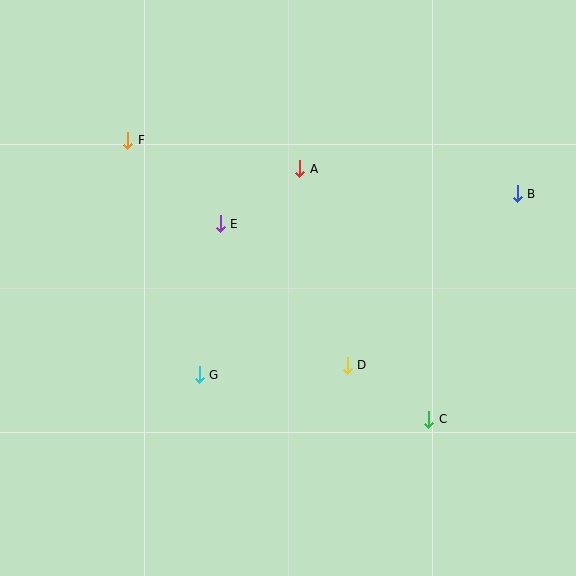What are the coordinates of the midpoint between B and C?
The midpoint between B and C is at (473, 307).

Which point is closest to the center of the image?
Point E at (220, 224) is closest to the center.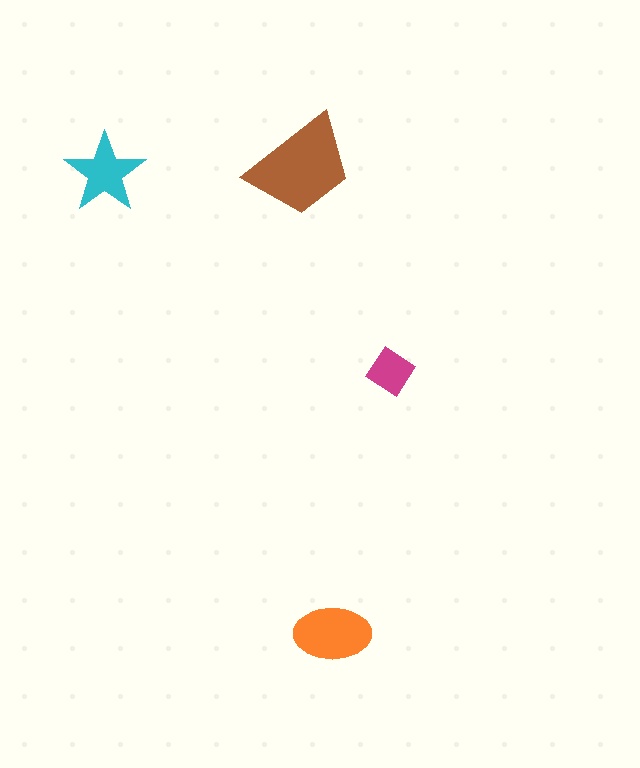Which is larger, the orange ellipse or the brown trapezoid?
The brown trapezoid.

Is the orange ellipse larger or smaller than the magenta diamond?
Larger.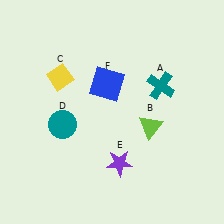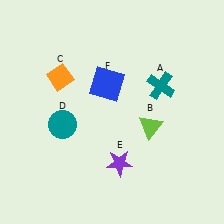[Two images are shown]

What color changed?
The diamond (C) changed from yellow in Image 1 to orange in Image 2.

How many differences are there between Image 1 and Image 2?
There is 1 difference between the two images.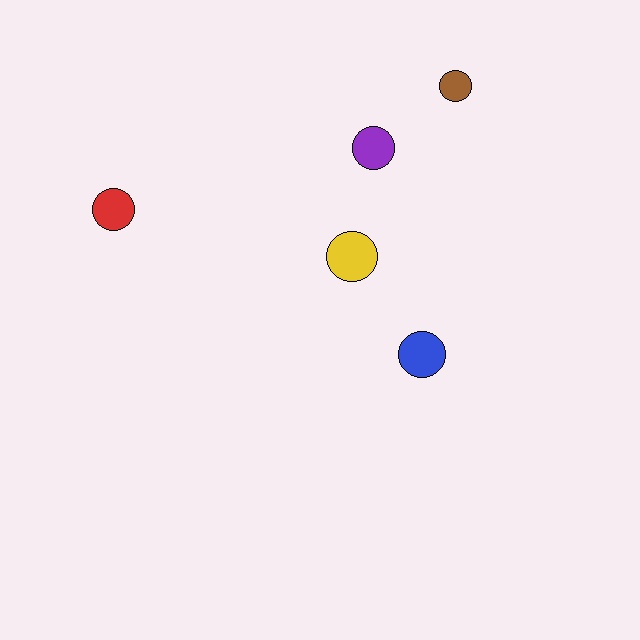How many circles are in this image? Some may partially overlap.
There are 5 circles.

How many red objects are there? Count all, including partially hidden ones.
There is 1 red object.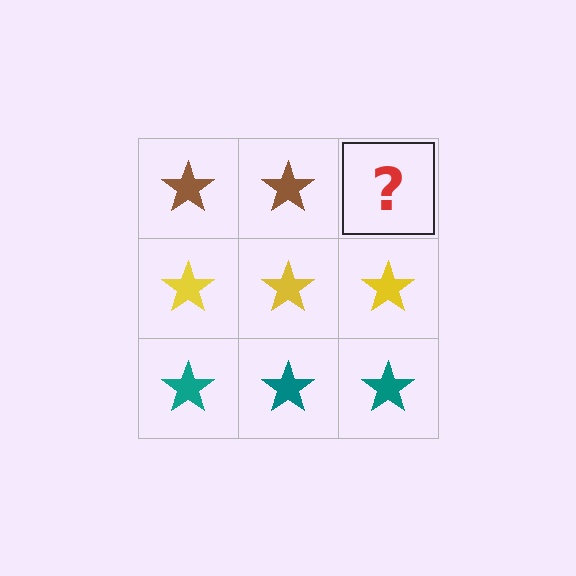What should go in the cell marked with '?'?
The missing cell should contain a brown star.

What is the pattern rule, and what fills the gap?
The rule is that each row has a consistent color. The gap should be filled with a brown star.